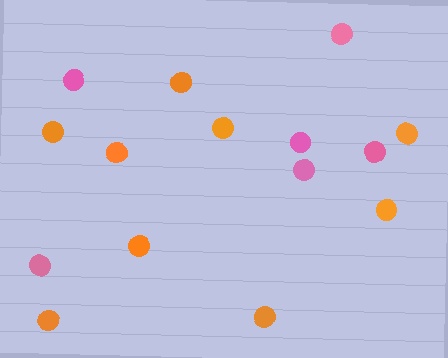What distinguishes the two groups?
There are 2 groups: one group of pink circles (6) and one group of orange circles (9).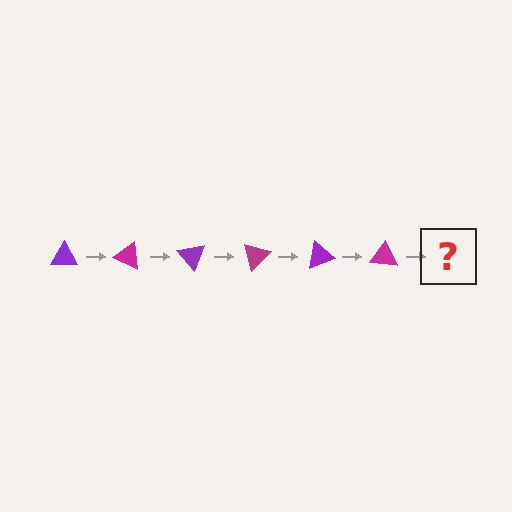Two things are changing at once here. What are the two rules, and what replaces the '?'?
The two rules are that it rotates 25 degrees each step and the color cycles through purple and magenta. The '?' should be a purple triangle, rotated 150 degrees from the start.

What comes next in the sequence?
The next element should be a purple triangle, rotated 150 degrees from the start.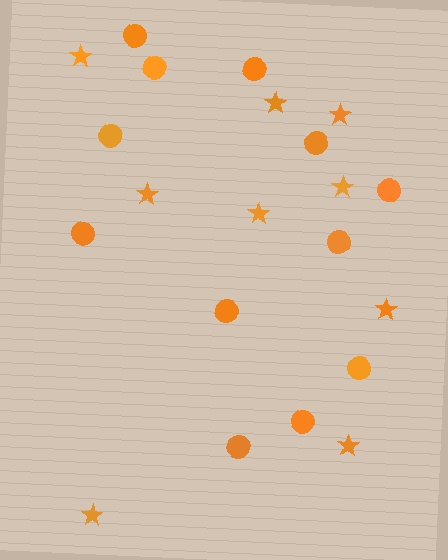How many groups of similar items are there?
There are 2 groups: one group of circles (12) and one group of stars (9).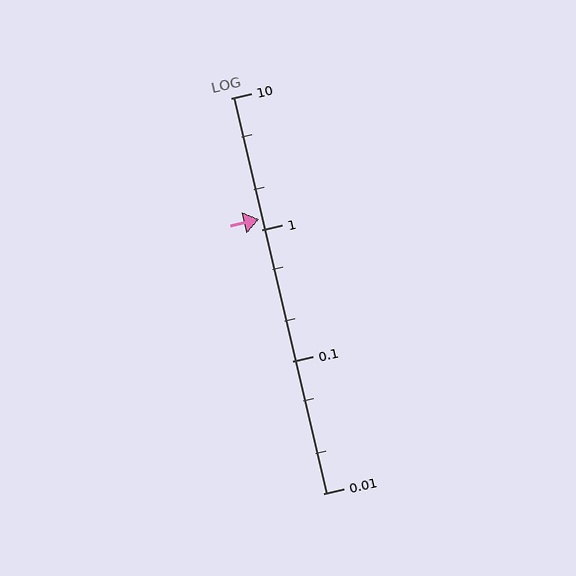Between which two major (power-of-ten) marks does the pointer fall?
The pointer is between 1 and 10.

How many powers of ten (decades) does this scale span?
The scale spans 3 decades, from 0.01 to 10.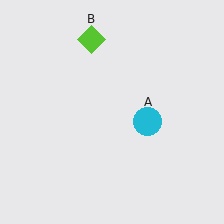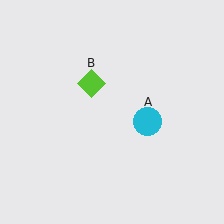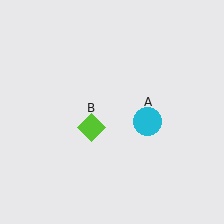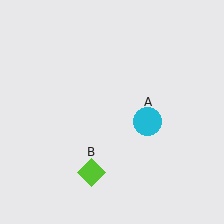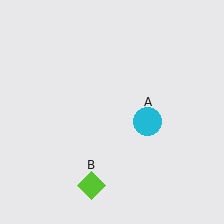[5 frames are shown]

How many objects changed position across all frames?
1 object changed position: lime diamond (object B).